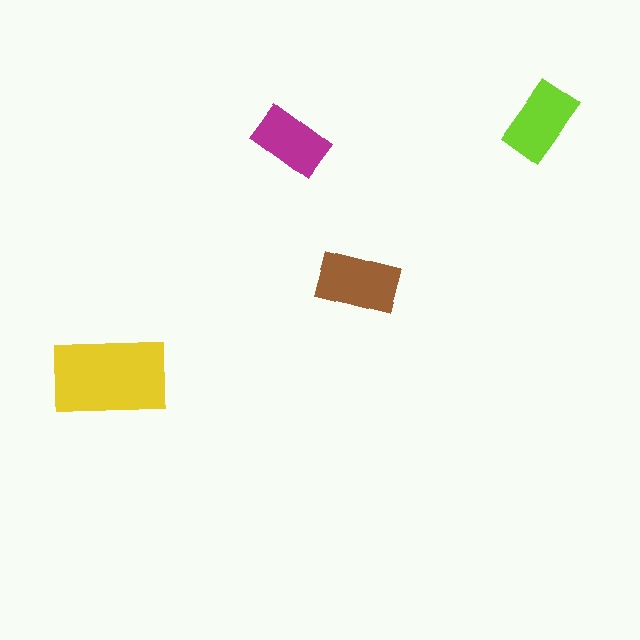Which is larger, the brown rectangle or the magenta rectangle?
The brown one.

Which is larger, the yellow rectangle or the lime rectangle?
The yellow one.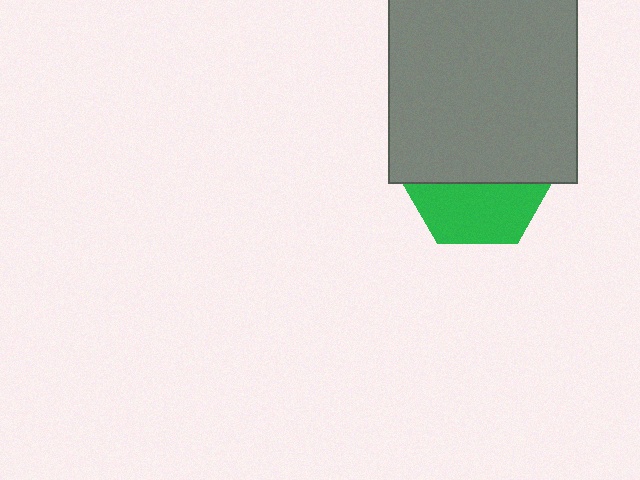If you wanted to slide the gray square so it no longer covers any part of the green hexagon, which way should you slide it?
Slide it up — that is the most direct way to separate the two shapes.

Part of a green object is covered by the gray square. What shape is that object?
It is a hexagon.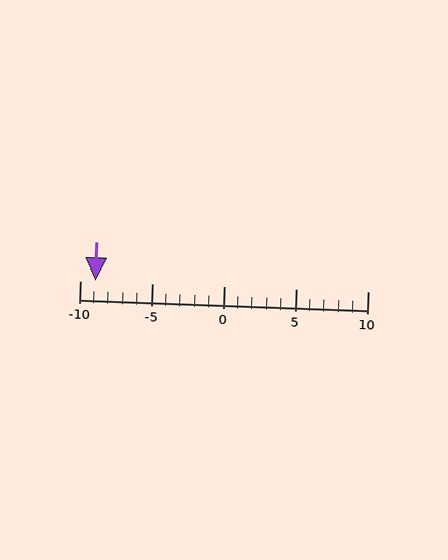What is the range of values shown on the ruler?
The ruler shows values from -10 to 10.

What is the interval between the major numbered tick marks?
The major tick marks are spaced 5 units apart.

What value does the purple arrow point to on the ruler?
The purple arrow points to approximately -9.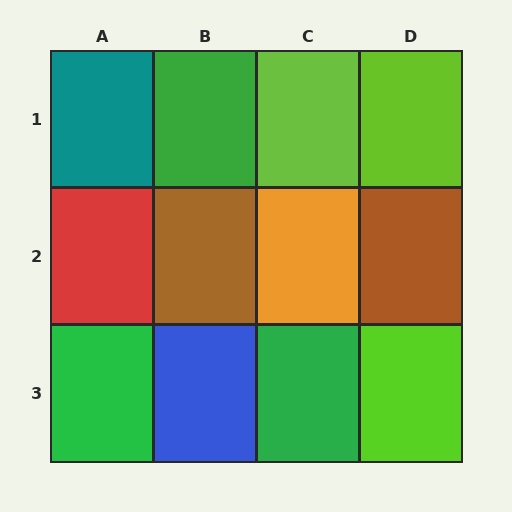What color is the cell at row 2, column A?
Red.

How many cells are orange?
1 cell is orange.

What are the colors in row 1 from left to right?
Teal, green, lime, lime.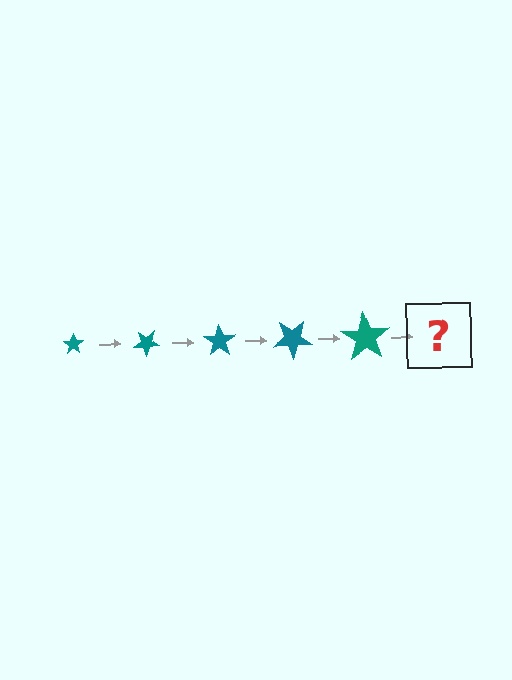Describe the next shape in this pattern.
It should be a star, larger than the previous one and rotated 175 degrees from the start.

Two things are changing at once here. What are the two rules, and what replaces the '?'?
The two rules are that the star grows larger each step and it rotates 35 degrees each step. The '?' should be a star, larger than the previous one and rotated 175 degrees from the start.